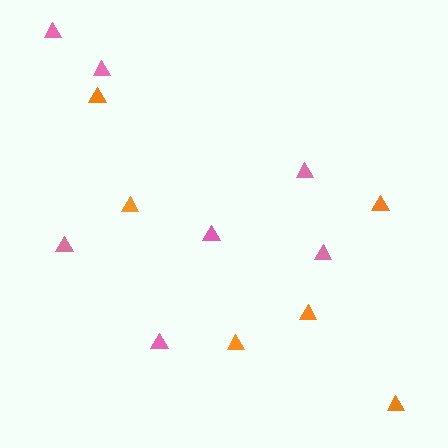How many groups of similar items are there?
There are 2 groups: one group of orange triangles (6) and one group of pink triangles (7).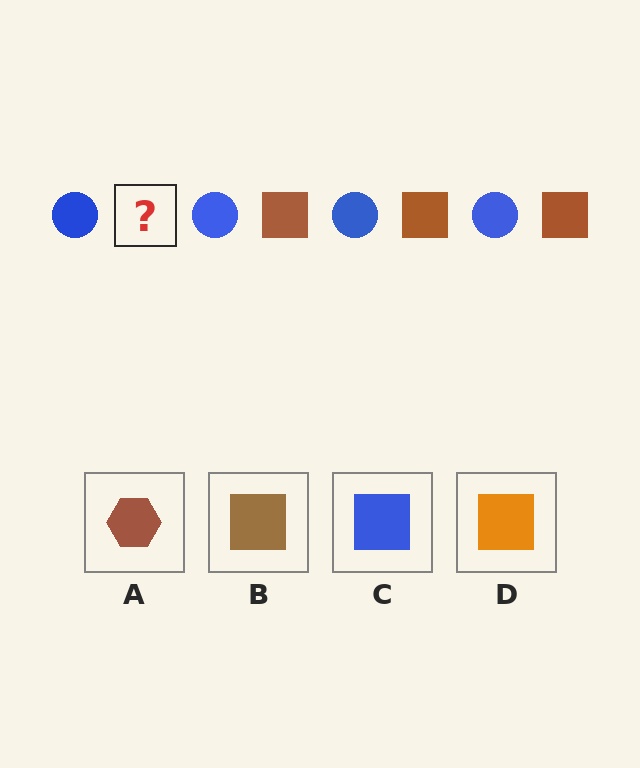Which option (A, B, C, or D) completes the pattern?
B.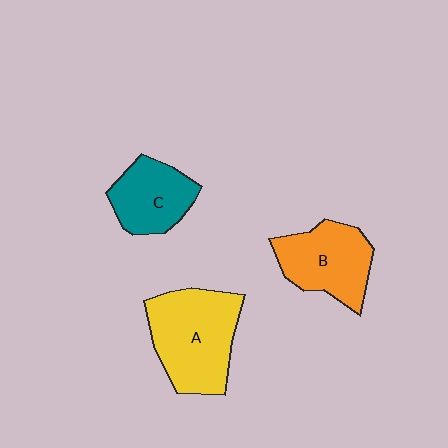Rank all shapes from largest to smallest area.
From largest to smallest: A (yellow), B (orange), C (teal).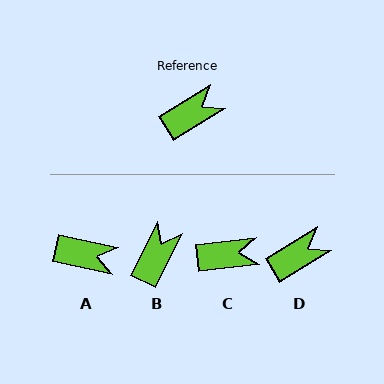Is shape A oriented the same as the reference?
No, it is off by about 43 degrees.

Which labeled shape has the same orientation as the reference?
D.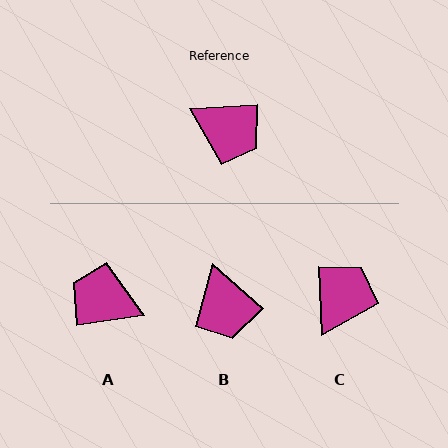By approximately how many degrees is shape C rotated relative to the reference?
Approximately 90 degrees counter-clockwise.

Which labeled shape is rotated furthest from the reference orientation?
A, about 175 degrees away.